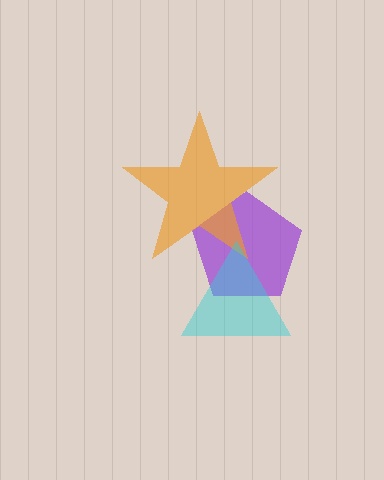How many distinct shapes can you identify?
There are 3 distinct shapes: a purple pentagon, an orange star, a cyan triangle.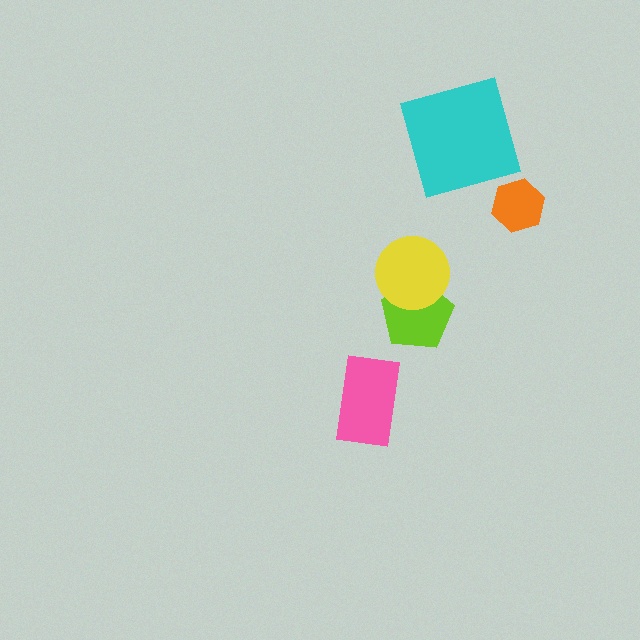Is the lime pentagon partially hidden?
Yes, it is partially covered by another shape.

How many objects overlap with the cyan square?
0 objects overlap with the cyan square.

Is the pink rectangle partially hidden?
No, no other shape covers it.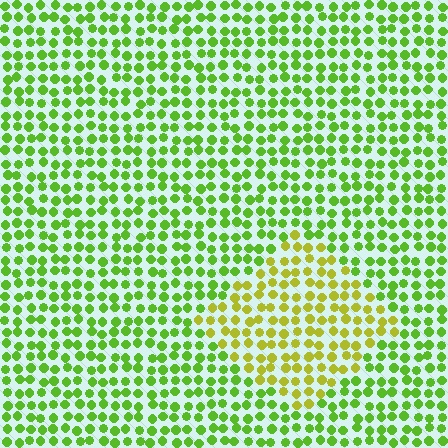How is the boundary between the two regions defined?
The boundary is defined purely by a slight shift in hue (about 34 degrees). Spacing, size, and orientation are identical on both sides.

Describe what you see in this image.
The image is filled with small lime elements in a uniform arrangement. A diamond-shaped region is visible where the elements are tinted to a slightly different hue, forming a subtle color boundary.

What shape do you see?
I see a diamond.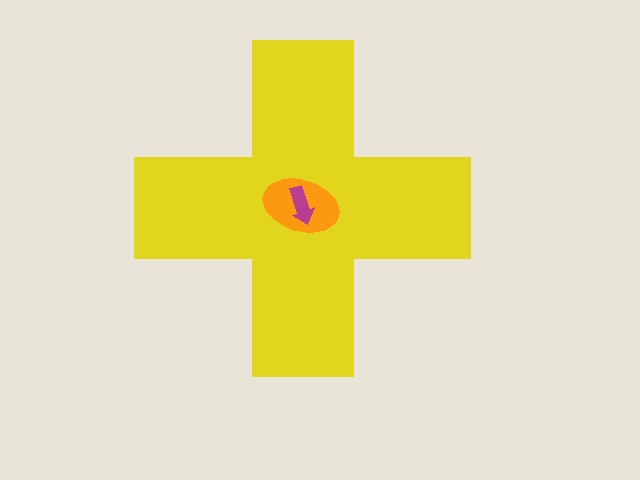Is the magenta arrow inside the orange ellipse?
Yes.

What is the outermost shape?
The yellow cross.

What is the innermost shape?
The magenta arrow.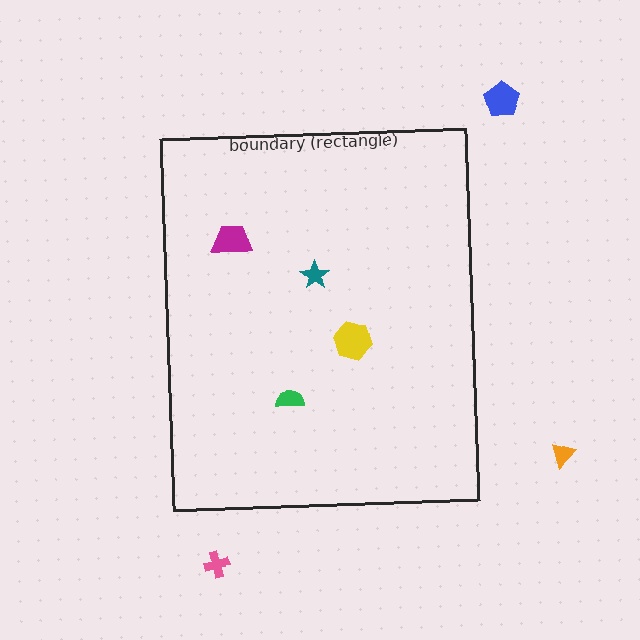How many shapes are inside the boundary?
4 inside, 3 outside.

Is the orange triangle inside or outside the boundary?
Outside.